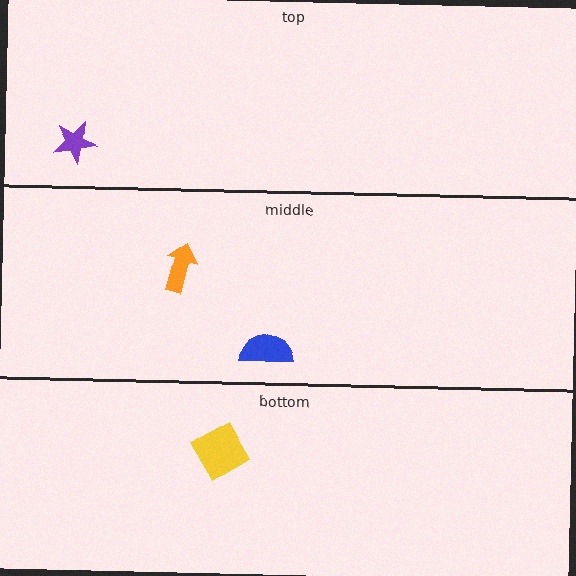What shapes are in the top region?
The purple star.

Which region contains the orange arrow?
The middle region.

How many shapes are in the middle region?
2.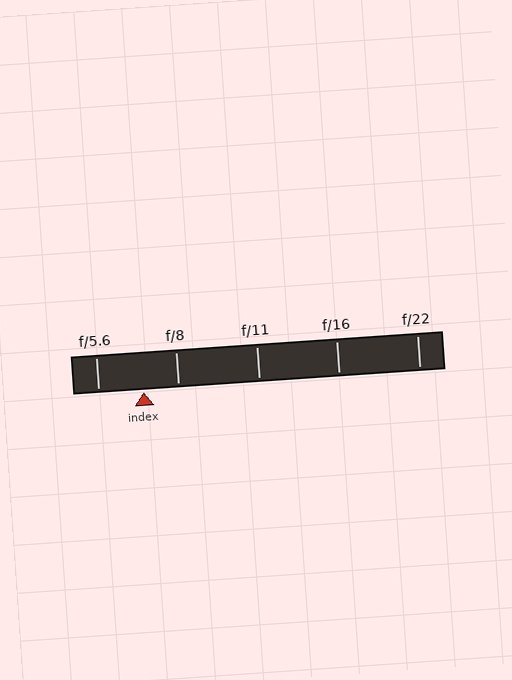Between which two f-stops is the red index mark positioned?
The index mark is between f/5.6 and f/8.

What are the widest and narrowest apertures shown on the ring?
The widest aperture shown is f/5.6 and the narrowest is f/22.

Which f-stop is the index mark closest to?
The index mark is closest to f/8.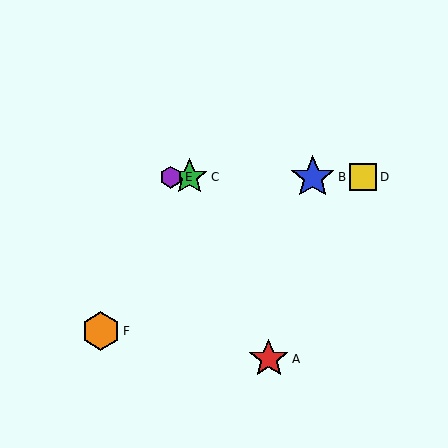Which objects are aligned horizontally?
Objects B, C, D, E are aligned horizontally.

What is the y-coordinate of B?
Object B is at y≈177.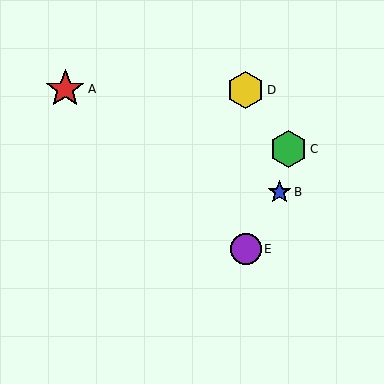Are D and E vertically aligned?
Yes, both are at x≈246.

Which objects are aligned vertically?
Objects D, E are aligned vertically.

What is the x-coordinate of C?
Object C is at x≈288.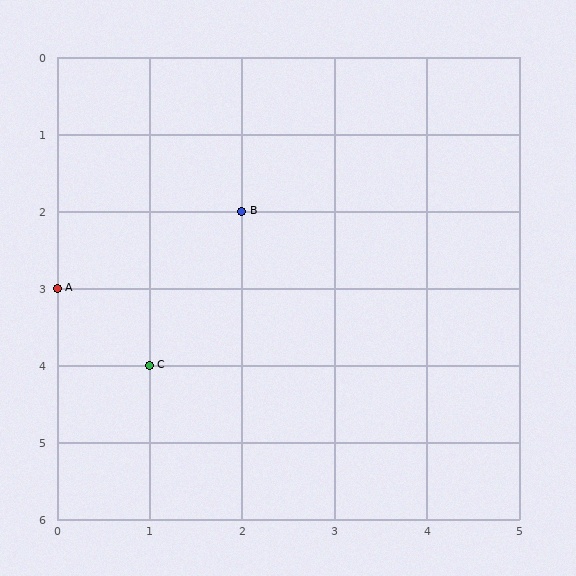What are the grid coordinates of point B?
Point B is at grid coordinates (2, 2).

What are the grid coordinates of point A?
Point A is at grid coordinates (0, 3).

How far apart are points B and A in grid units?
Points B and A are 2 columns and 1 row apart (about 2.2 grid units diagonally).